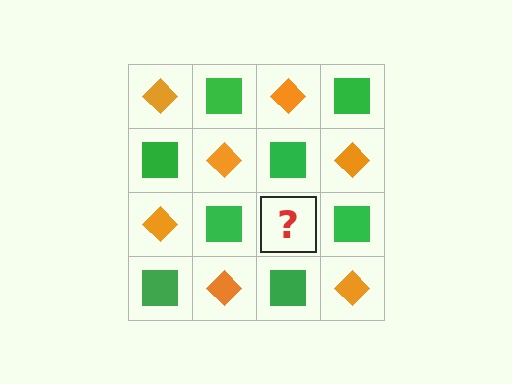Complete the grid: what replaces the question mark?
The question mark should be replaced with an orange diamond.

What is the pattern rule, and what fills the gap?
The rule is that it alternates orange diamond and green square in a checkerboard pattern. The gap should be filled with an orange diamond.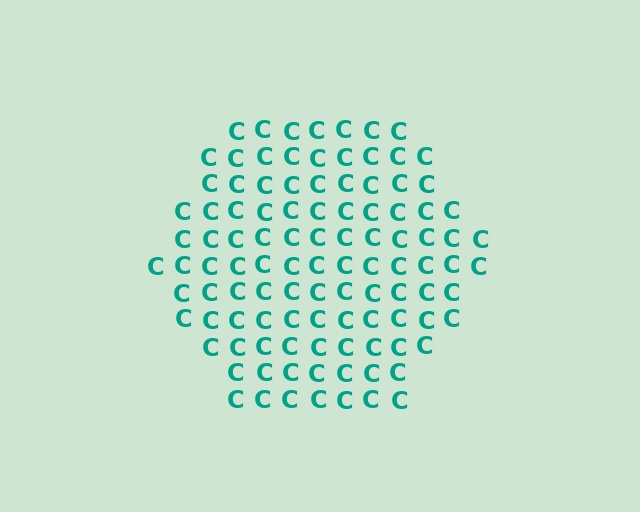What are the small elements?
The small elements are letter C's.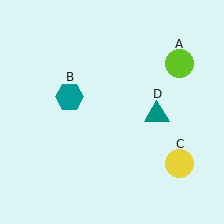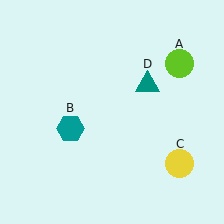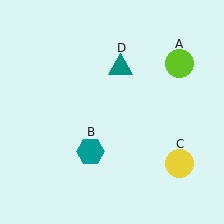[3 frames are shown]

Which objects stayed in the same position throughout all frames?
Lime circle (object A) and yellow circle (object C) remained stationary.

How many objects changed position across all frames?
2 objects changed position: teal hexagon (object B), teal triangle (object D).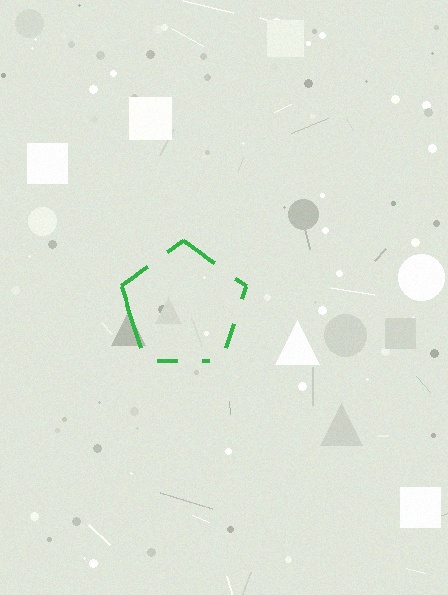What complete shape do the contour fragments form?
The contour fragments form a pentagon.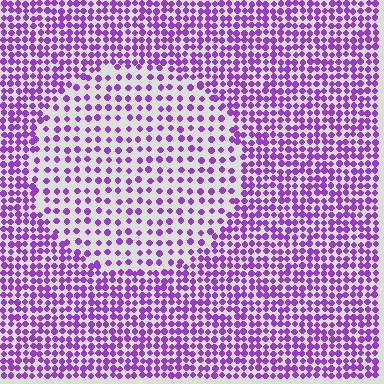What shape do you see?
I see a circle.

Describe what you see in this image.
The image contains small purple elements arranged at two different densities. A circle-shaped region is visible where the elements are less densely packed than the surrounding area.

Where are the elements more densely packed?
The elements are more densely packed outside the circle boundary.